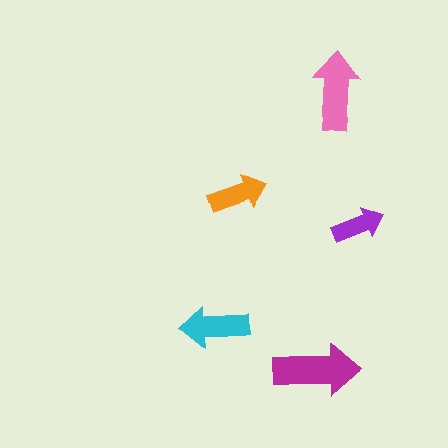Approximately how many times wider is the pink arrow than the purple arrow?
About 1.5 times wider.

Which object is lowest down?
The magenta arrow is bottommost.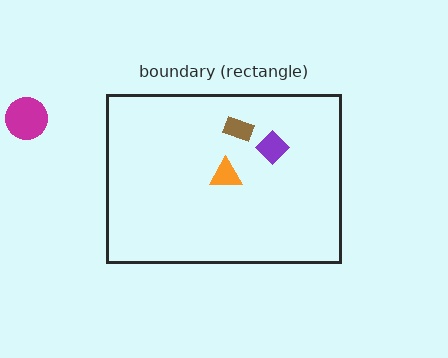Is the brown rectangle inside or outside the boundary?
Inside.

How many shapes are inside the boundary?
3 inside, 1 outside.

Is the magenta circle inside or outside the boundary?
Outside.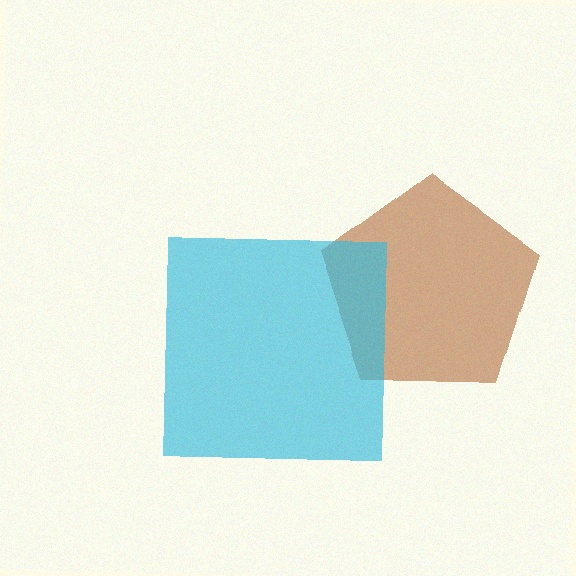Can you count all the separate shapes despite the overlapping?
Yes, there are 2 separate shapes.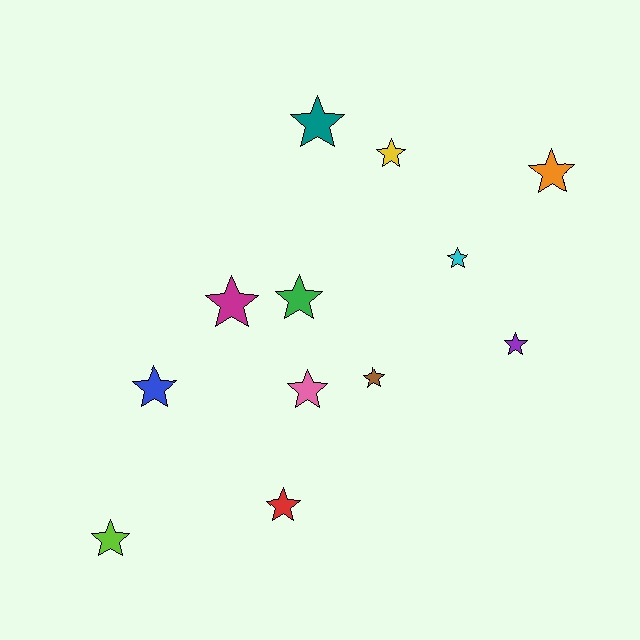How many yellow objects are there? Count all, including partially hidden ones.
There is 1 yellow object.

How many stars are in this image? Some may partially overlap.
There are 12 stars.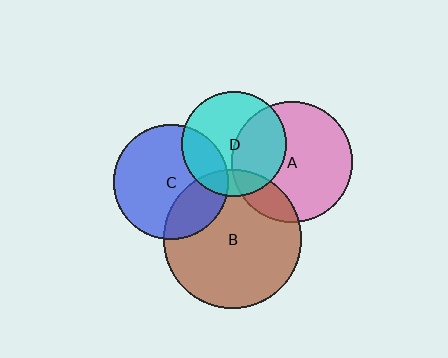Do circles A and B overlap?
Yes.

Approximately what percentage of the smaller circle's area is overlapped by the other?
Approximately 15%.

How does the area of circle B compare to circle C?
Approximately 1.4 times.